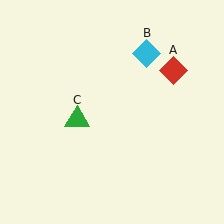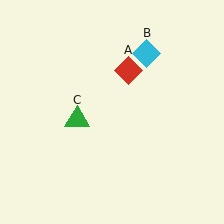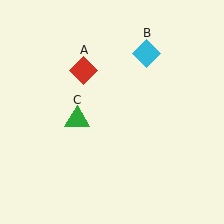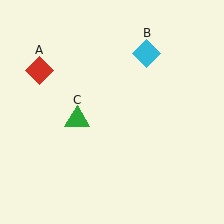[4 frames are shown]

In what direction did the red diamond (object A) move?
The red diamond (object A) moved left.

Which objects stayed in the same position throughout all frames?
Cyan diamond (object B) and green triangle (object C) remained stationary.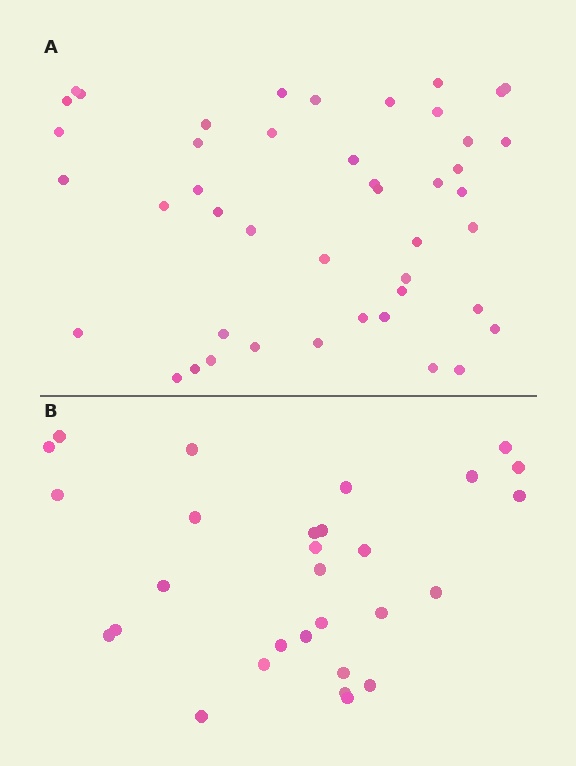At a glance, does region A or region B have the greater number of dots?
Region A (the top region) has more dots.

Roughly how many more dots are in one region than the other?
Region A has approximately 15 more dots than region B.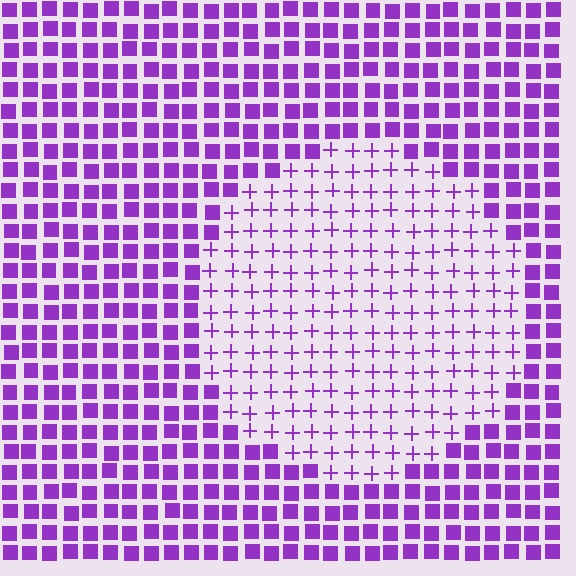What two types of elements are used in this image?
The image uses plus signs inside the circle region and squares outside it.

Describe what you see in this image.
The image is filled with small purple elements arranged in a uniform grid. A circle-shaped region contains plus signs, while the surrounding area contains squares. The boundary is defined purely by the change in element shape.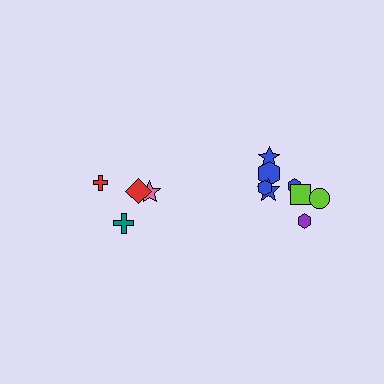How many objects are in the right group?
There are 8 objects.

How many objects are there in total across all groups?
There are 12 objects.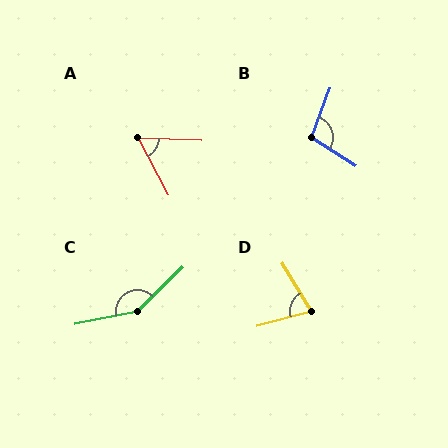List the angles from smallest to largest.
A (60°), D (74°), B (102°), C (147°).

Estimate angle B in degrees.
Approximately 102 degrees.